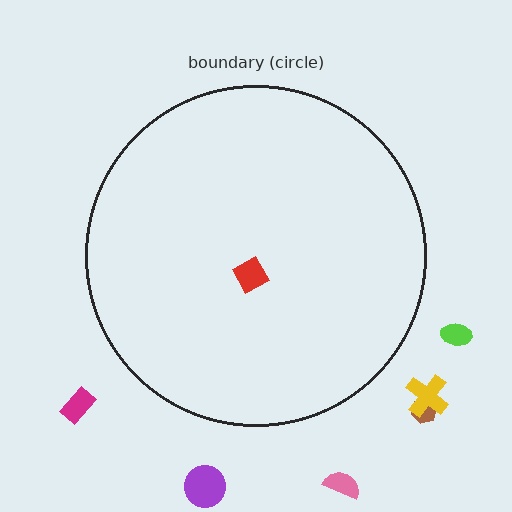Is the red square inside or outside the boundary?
Inside.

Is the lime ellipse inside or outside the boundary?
Outside.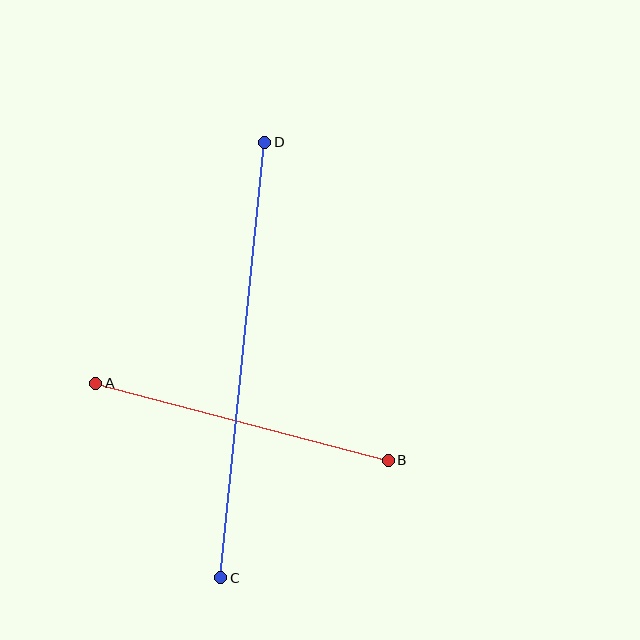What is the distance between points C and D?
The distance is approximately 438 pixels.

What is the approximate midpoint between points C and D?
The midpoint is at approximately (243, 360) pixels.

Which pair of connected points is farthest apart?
Points C and D are farthest apart.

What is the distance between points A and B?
The distance is approximately 302 pixels.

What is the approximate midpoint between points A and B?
The midpoint is at approximately (242, 422) pixels.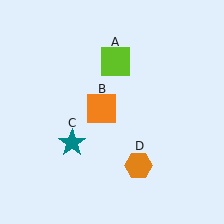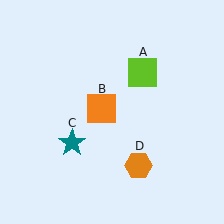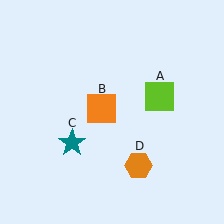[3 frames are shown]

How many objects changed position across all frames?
1 object changed position: lime square (object A).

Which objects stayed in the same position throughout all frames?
Orange square (object B) and teal star (object C) and orange hexagon (object D) remained stationary.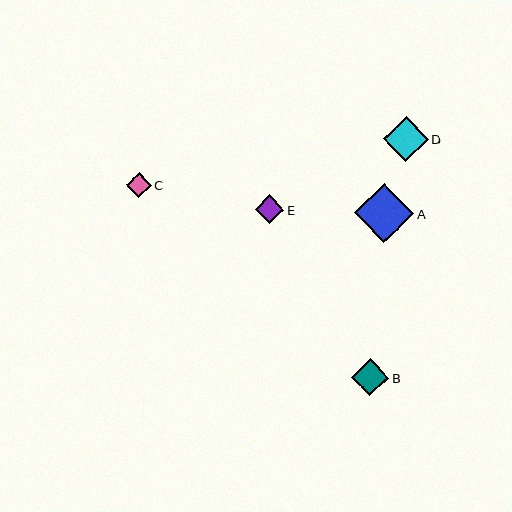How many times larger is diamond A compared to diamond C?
Diamond A is approximately 2.3 times the size of diamond C.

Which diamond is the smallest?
Diamond C is the smallest with a size of approximately 25 pixels.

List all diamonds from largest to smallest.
From largest to smallest: A, D, B, E, C.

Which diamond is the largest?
Diamond A is the largest with a size of approximately 59 pixels.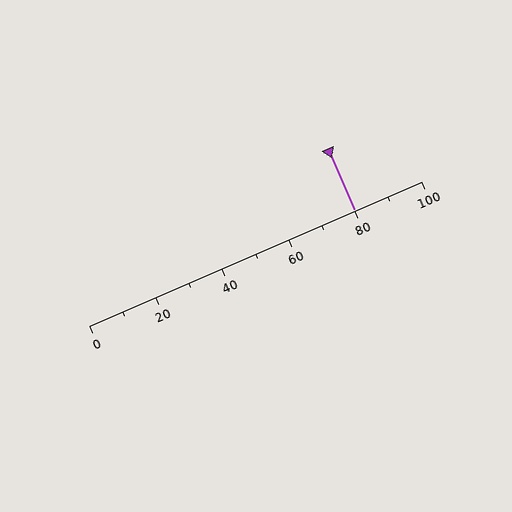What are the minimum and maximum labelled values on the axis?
The axis runs from 0 to 100.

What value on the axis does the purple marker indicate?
The marker indicates approximately 80.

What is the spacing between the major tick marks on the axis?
The major ticks are spaced 20 apart.